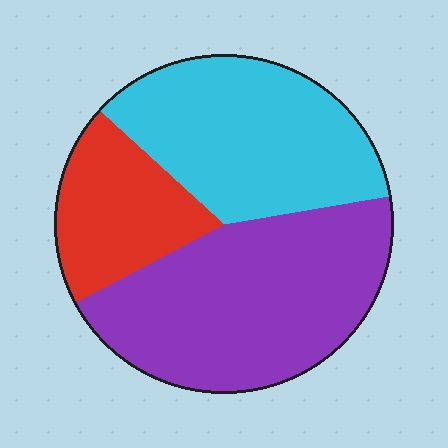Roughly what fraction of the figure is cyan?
Cyan covers roughly 35% of the figure.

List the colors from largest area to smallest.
From largest to smallest: purple, cyan, red.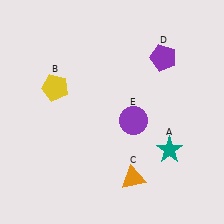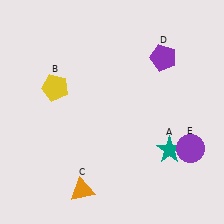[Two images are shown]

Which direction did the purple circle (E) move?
The purple circle (E) moved right.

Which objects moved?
The objects that moved are: the orange triangle (C), the purple circle (E).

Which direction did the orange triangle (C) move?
The orange triangle (C) moved left.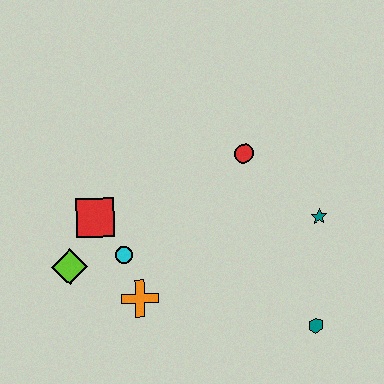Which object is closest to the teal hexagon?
The teal star is closest to the teal hexagon.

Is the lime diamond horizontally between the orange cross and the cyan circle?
No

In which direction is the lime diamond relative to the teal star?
The lime diamond is to the left of the teal star.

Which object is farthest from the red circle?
The lime diamond is farthest from the red circle.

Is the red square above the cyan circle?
Yes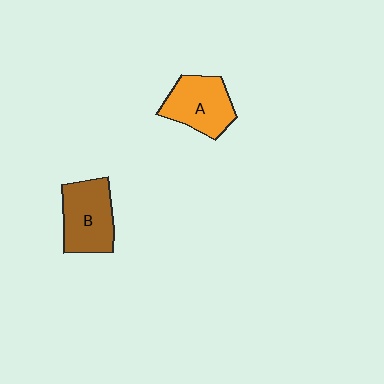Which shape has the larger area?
Shape B (brown).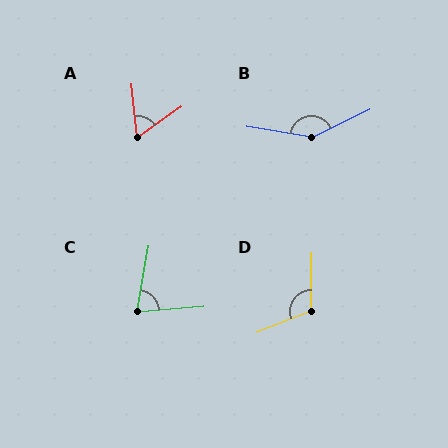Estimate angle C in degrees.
Approximately 75 degrees.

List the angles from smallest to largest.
A (60°), C (75°), D (112°), B (145°).